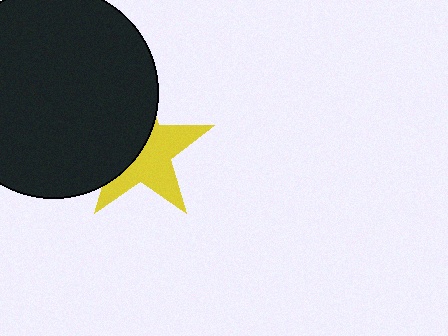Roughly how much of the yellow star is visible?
About half of it is visible (roughly 53%).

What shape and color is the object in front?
The object in front is a black circle.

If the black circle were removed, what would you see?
You would see the complete yellow star.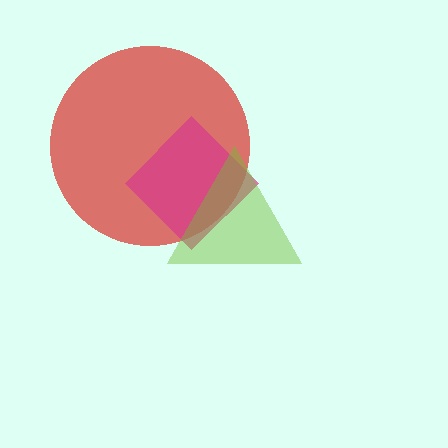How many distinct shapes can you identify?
There are 3 distinct shapes: a red circle, a magenta diamond, a lime triangle.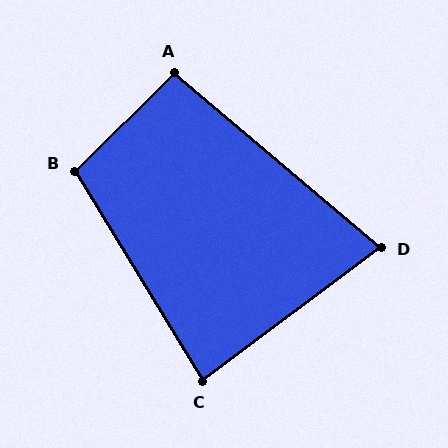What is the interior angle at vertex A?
Approximately 96 degrees (obtuse).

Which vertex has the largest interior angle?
B, at approximately 103 degrees.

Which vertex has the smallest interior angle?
D, at approximately 77 degrees.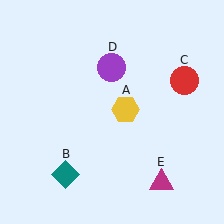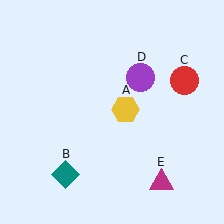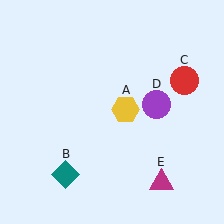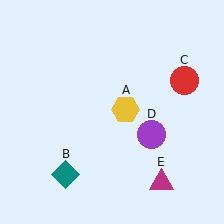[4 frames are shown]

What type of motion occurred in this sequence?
The purple circle (object D) rotated clockwise around the center of the scene.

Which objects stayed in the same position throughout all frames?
Yellow hexagon (object A) and teal diamond (object B) and red circle (object C) and magenta triangle (object E) remained stationary.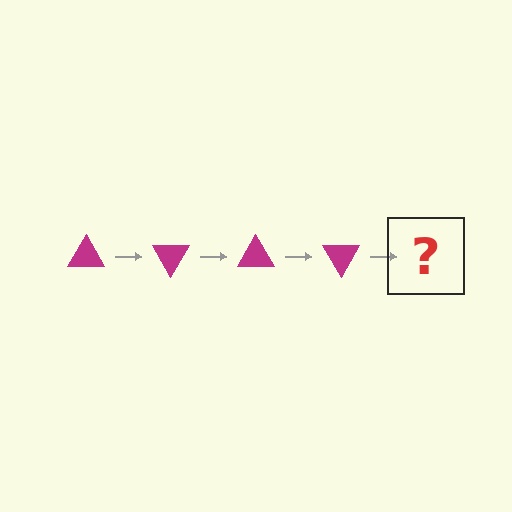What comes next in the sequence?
The next element should be a magenta triangle rotated 240 degrees.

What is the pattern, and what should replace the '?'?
The pattern is that the triangle rotates 60 degrees each step. The '?' should be a magenta triangle rotated 240 degrees.